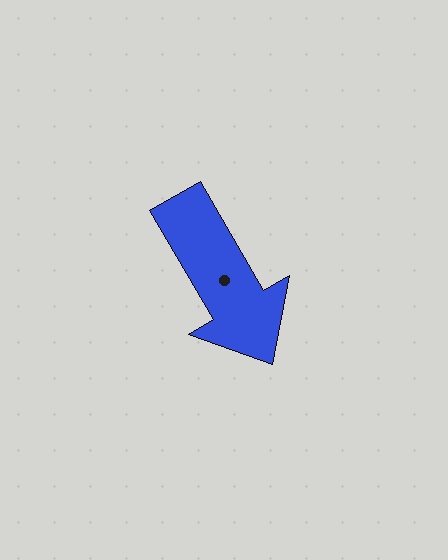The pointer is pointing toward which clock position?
Roughly 5 o'clock.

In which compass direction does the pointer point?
Southeast.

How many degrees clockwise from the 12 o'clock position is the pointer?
Approximately 150 degrees.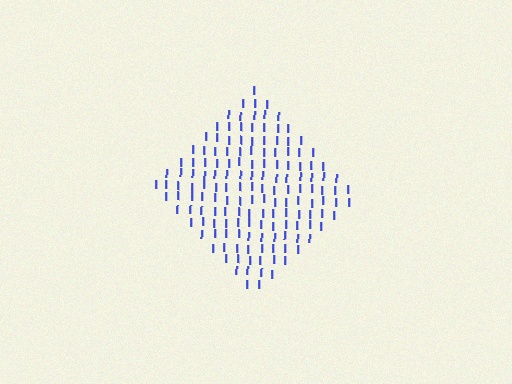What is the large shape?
The large shape is a diamond.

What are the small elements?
The small elements are letter I's.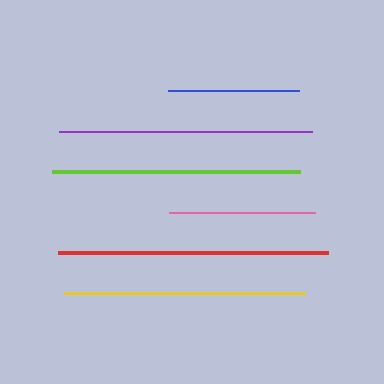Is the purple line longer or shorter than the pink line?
The purple line is longer than the pink line.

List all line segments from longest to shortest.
From longest to shortest: red, purple, lime, yellow, pink, blue.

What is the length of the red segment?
The red segment is approximately 270 pixels long.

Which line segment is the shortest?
The blue line is the shortest at approximately 131 pixels.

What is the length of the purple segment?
The purple segment is approximately 253 pixels long.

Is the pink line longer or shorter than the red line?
The red line is longer than the pink line.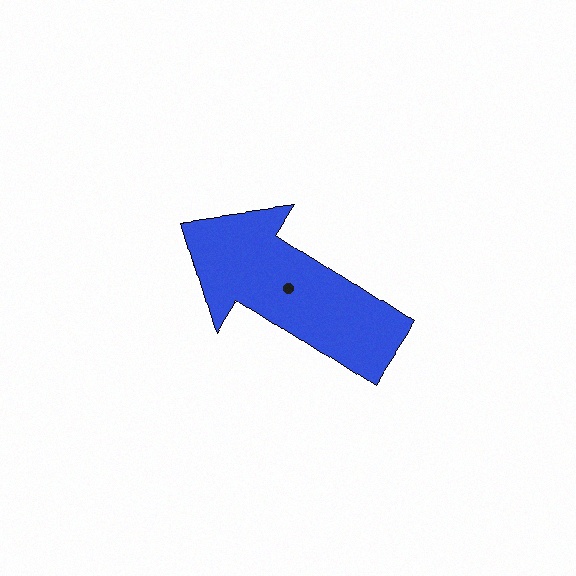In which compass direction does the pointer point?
Northwest.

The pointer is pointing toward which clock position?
Roughly 10 o'clock.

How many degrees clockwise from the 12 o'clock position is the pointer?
Approximately 303 degrees.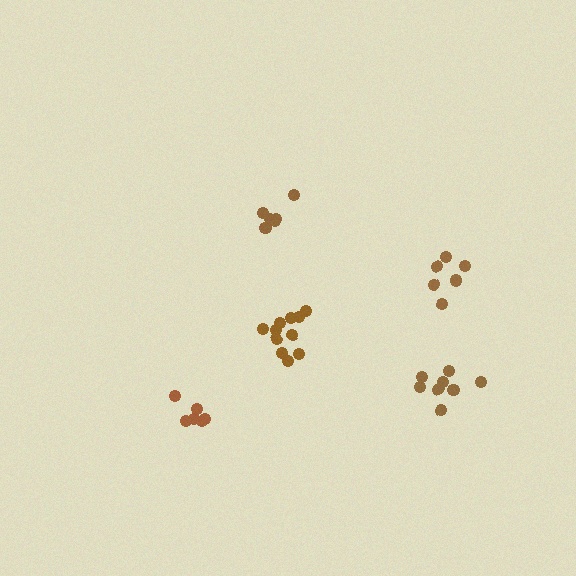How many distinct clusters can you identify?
There are 5 distinct clusters.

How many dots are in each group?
Group 1: 6 dots, Group 2: 6 dots, Group 3: 11 dots, Group 4: 6 dots, Group 5: 9 dots (38 total).